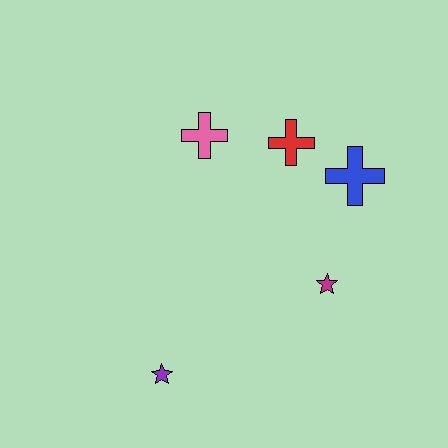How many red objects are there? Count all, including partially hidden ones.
There is 1 red object.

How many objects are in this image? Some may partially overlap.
There are 5 objects.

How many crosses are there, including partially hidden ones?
There are 3 crosses.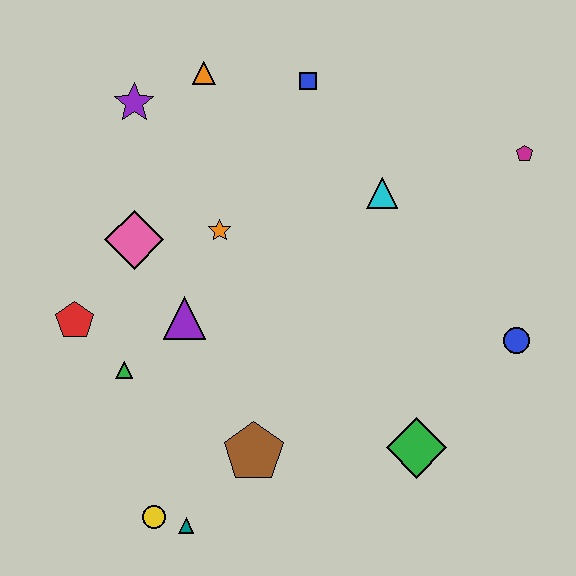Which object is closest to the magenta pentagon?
The cyan triangle is closest to the magenta pentagon.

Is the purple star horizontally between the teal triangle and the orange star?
No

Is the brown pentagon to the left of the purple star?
No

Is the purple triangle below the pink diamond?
Yes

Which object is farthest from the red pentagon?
The magenta pentagon is farthest from the red pentagon.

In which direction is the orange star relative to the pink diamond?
The orange star is to the right of the pink diamond.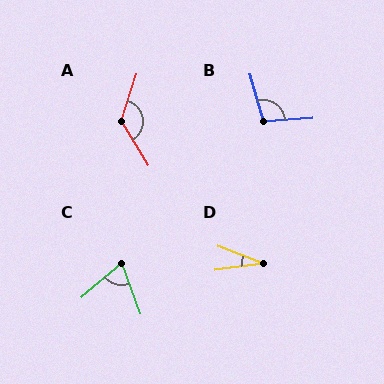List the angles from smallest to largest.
D (29°), C (70°), B (102°), A (131°).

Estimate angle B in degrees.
Approximately 102 degrees.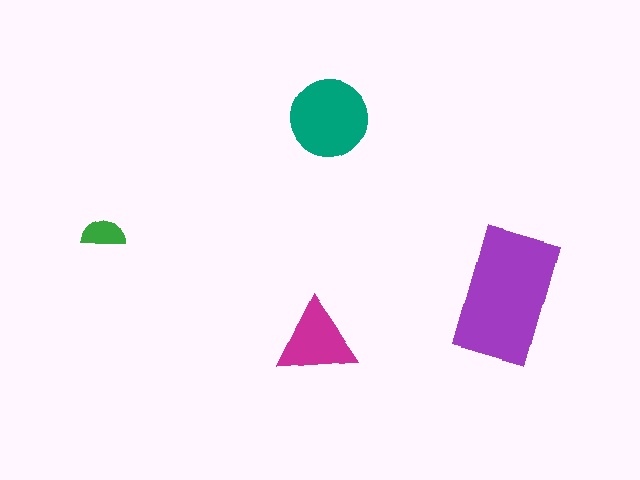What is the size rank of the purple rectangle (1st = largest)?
1st.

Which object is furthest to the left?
The green semicircle is leftmost.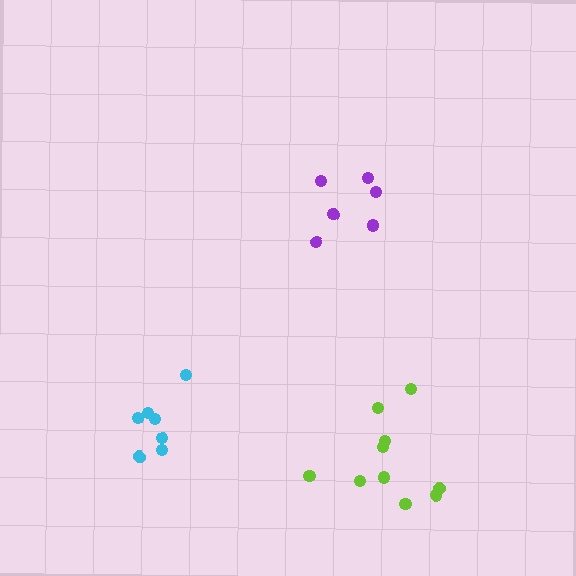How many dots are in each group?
Group 1: 7 dots, Group 2: 6 dots, Group 3: 10 dots (23 total).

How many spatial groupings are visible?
There are 3 spatial groupings.